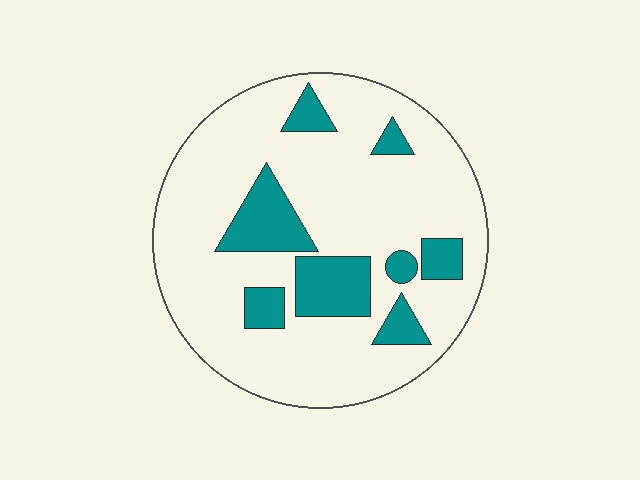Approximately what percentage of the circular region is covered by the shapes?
Approximately 20%.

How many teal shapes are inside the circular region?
8.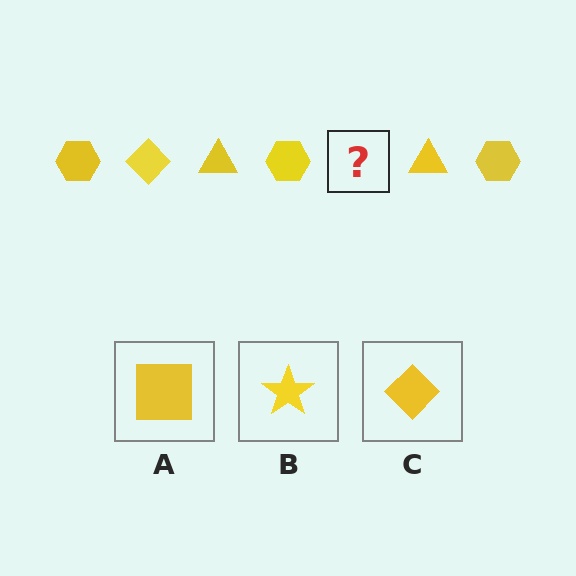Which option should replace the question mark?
Option C.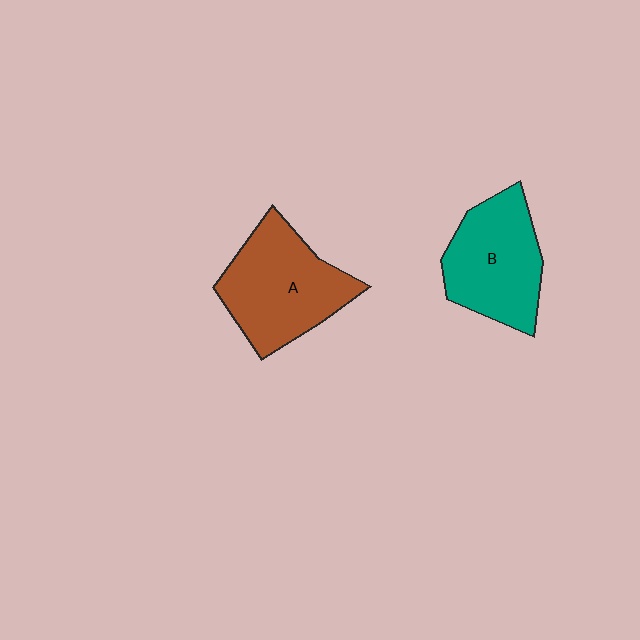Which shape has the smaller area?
Shape B (teal).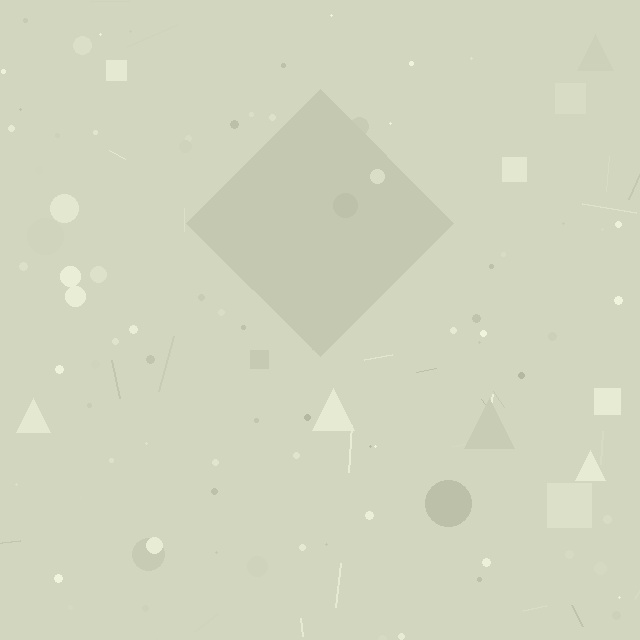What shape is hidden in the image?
A diamond is hidden in the image.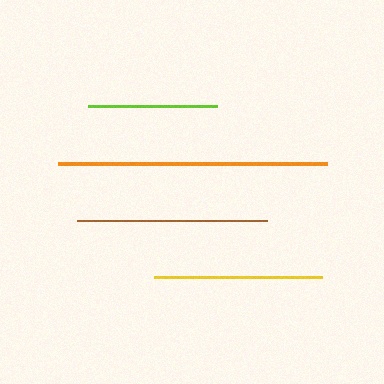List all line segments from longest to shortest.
From longest to shortest: orange, brown, yellow, lime.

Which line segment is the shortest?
The lime line is the shortest at approximately 129 pixels.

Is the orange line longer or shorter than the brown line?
The orange line is longer than the brown line.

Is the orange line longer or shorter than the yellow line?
The orange line is longer than the yellow line.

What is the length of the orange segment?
The orange segment is approximately 270 pixels long.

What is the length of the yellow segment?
The yellow segment is approximately 169 pixels long.